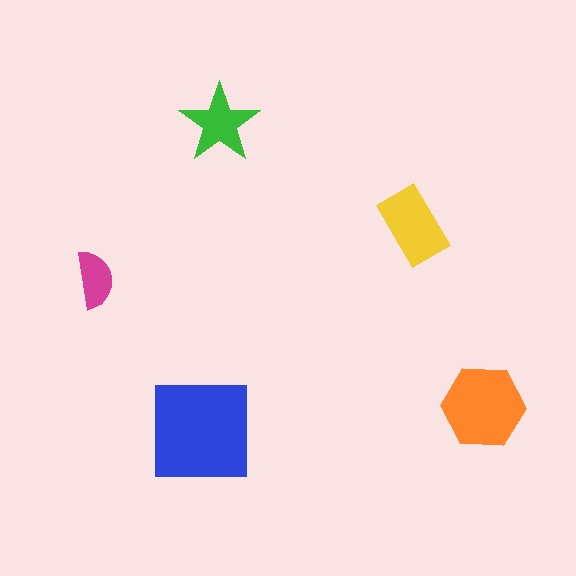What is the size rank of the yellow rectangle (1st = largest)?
3rd.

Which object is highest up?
The green star is topmost.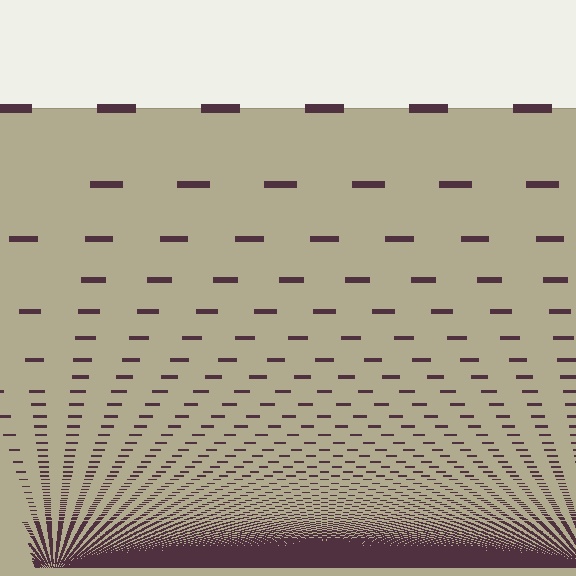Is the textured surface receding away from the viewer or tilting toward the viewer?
The surface appears to tilt toward the viewer. Texture elements get larger and sparser toward the top.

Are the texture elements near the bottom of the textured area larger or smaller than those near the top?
Smaller. The gradient is inverted — elements near the bottom are smaller and denser.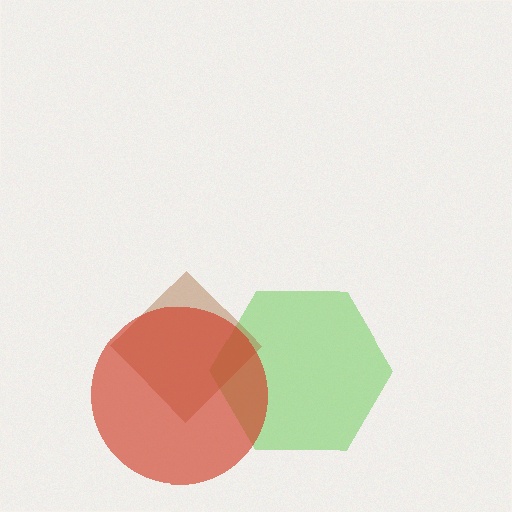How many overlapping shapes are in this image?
There are 3 overlapping shapes in the image.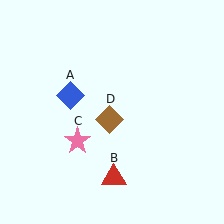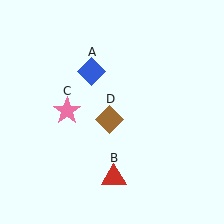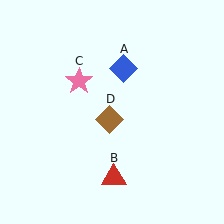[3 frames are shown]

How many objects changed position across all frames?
2 objects changed position: blue diamond (object A), pink star (object C).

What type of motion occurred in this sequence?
The blue diamond (object A), pink star (object C) rotated clockwise around the center of the scene.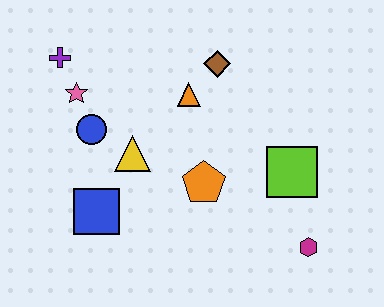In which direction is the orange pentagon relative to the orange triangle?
The orange pentagon is below the orange triangle.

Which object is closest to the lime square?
The magenta hexagon is closest to the lime square.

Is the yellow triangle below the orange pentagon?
No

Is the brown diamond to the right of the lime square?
No